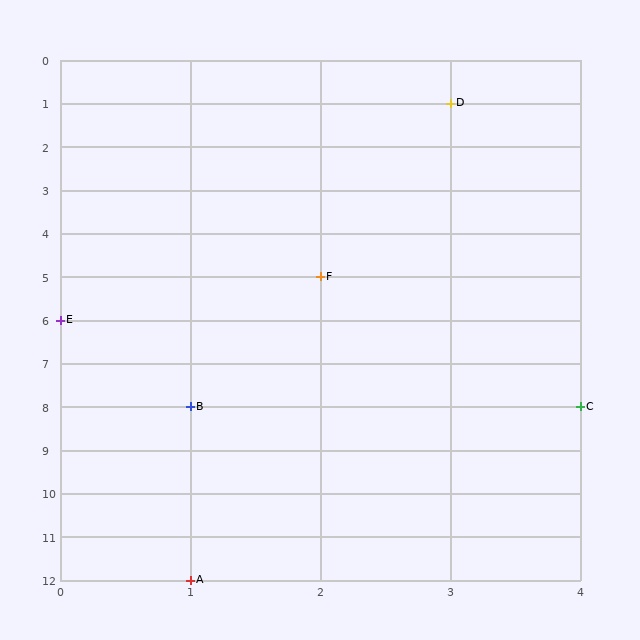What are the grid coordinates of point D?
Point D is at grid coordinates (3, 1).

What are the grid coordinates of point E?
Point E is at grid coordinates (0, 6).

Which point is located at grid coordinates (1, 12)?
Point A is at (1, 12).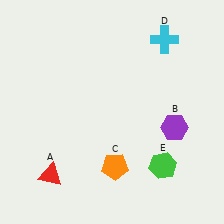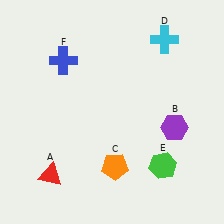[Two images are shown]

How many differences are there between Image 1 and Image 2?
There is 1 difference between the two images.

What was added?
A blue cross (F) was added in Image 2.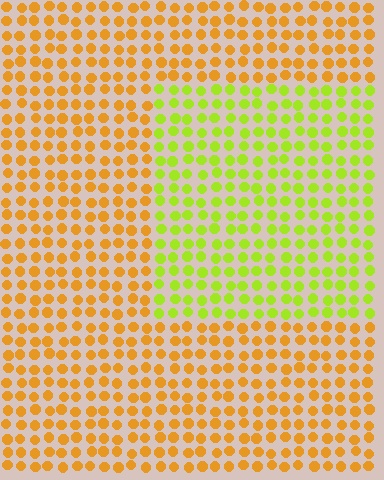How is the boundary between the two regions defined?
The boundary is defined purely by a slight shift in hue (about 46 degrees). Spacing, size, and orientation are identical on both sides.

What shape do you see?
I see a rectangle.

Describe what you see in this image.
The image is filled with small orange elements in a uniform arrangement. A rectangle-shaped region is visible where the elements are tinted to a slightly different hue, forming a subtle color boundary.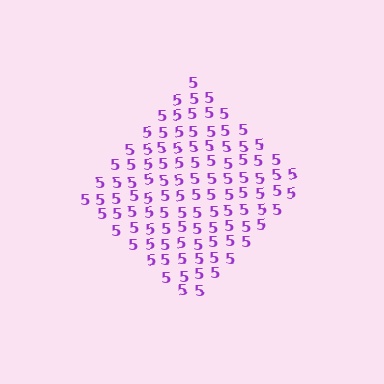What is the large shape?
The large shape is a diamond.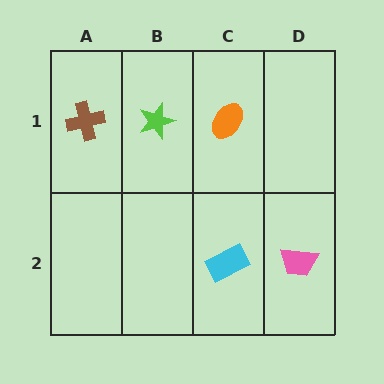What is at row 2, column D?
A pink trapezoid.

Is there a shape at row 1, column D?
No, that cell is empty.